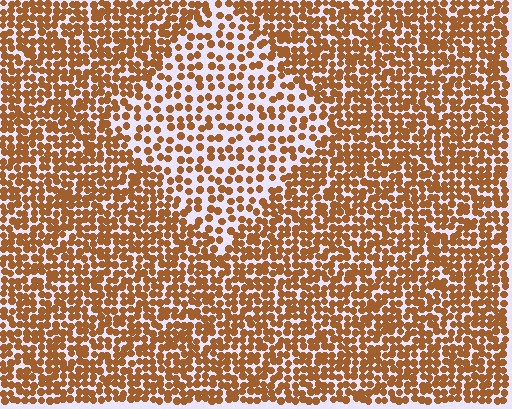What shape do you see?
I see a diamond.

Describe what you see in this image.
The image contains small brown elements arranged at two different densities. A diamond-shaped region is visible where the elements are less densely packed than the surrounding area.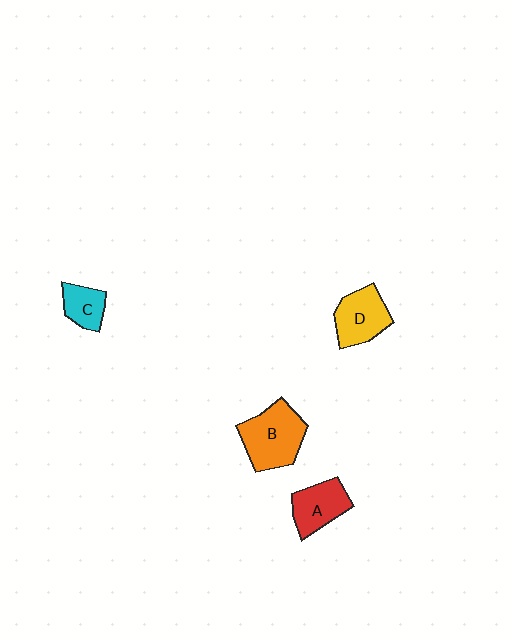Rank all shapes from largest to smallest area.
From largest to smallest: B (orange), D (yellow), A (red), C (cyan).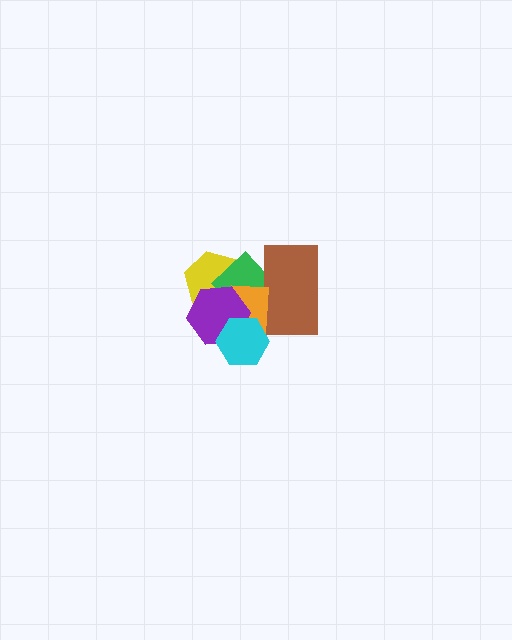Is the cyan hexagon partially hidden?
No, no other shape covers it.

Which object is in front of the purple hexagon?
The cyan hexagon is in front of the purple hexagon.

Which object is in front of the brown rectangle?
The orange rectangle is in front of the brown rectangle.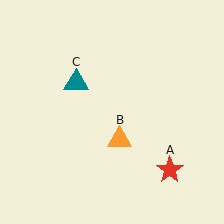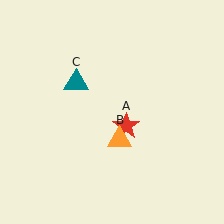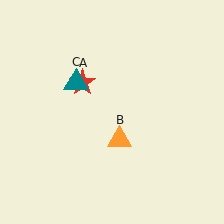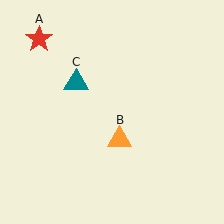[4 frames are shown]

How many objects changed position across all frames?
1 object changed position: red star (object A).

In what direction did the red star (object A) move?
The red star (object A) moved up and to the left.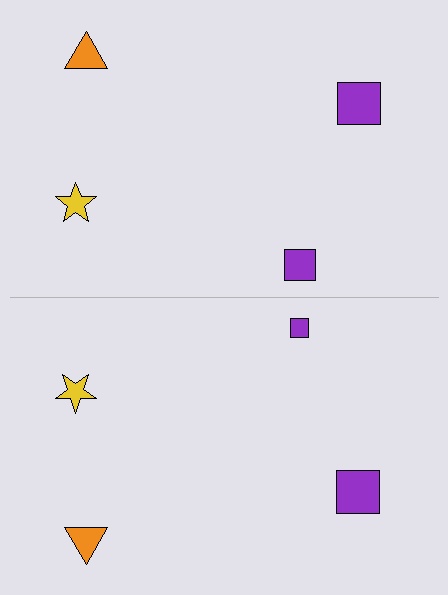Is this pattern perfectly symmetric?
No, the pattern is not perfectly symmetric. The purple square on the bottom side has a different size than its mirror counterpart.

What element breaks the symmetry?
The purple square on the bottom side has a different size than its mirror counterpart.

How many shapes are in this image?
There are 8 shapes in this image.